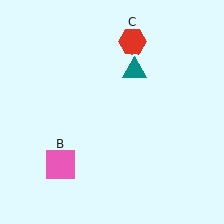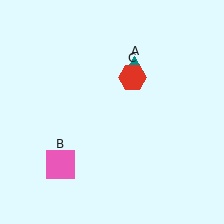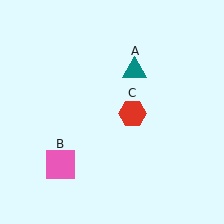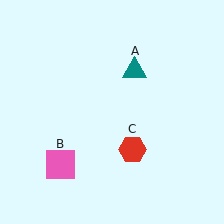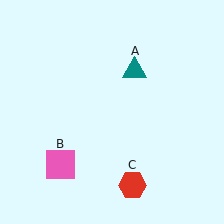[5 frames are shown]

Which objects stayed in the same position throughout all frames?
Teal triangle (object A) and pink square (object B) remained stationary.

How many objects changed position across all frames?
1 object changed position: red hexagon (object C).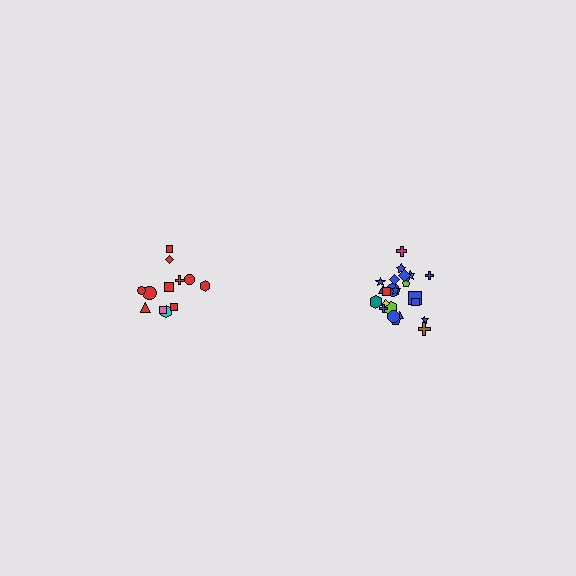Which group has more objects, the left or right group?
The right group.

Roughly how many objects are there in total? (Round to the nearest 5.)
Roughly 35 objects in total.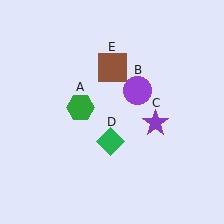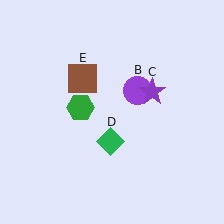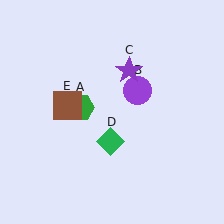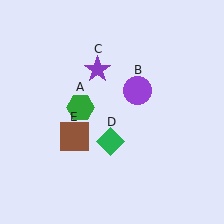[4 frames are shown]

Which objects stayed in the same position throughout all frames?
Green hexagon (object A) and purple circle (object B) and green diamond (object D) remained stationary.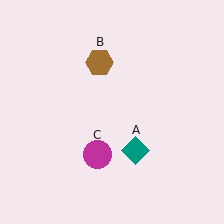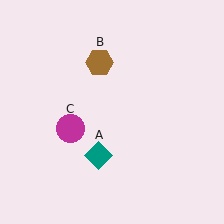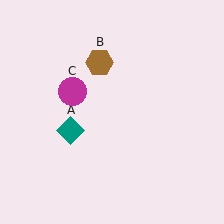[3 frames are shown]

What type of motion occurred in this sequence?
The teal diamond (object A), magenta circle (object C) rotated clockwise around the center of the scene.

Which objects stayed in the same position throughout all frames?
Brown hexagon (object B) remained stationary.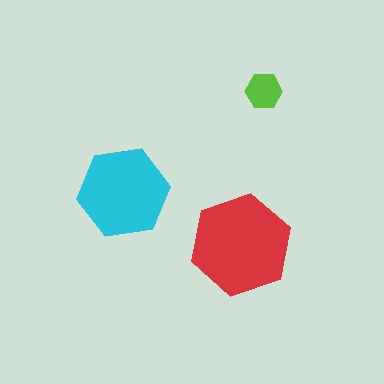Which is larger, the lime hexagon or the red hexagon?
The red one.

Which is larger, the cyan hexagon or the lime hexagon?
The cyan one.